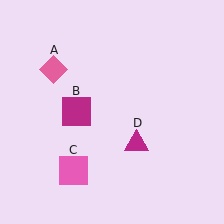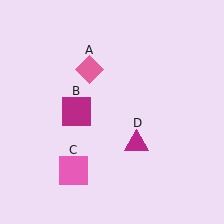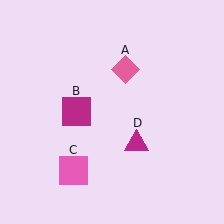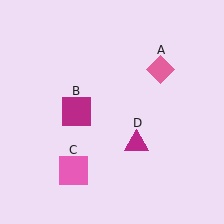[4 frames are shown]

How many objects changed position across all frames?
1 object changed position: pink diamond (object A).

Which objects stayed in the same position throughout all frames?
Magenta square (object B) and pink square (object C) and magenta triangle (object D) remained stationary.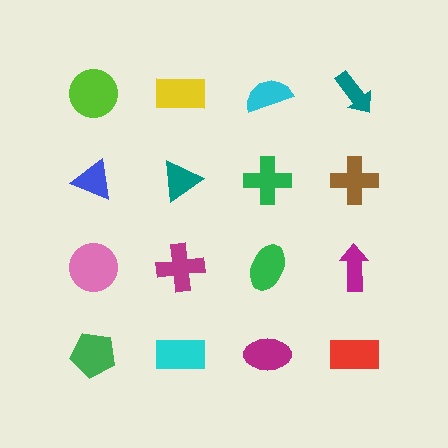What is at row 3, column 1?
A pink circle.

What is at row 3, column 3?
A green ellipse.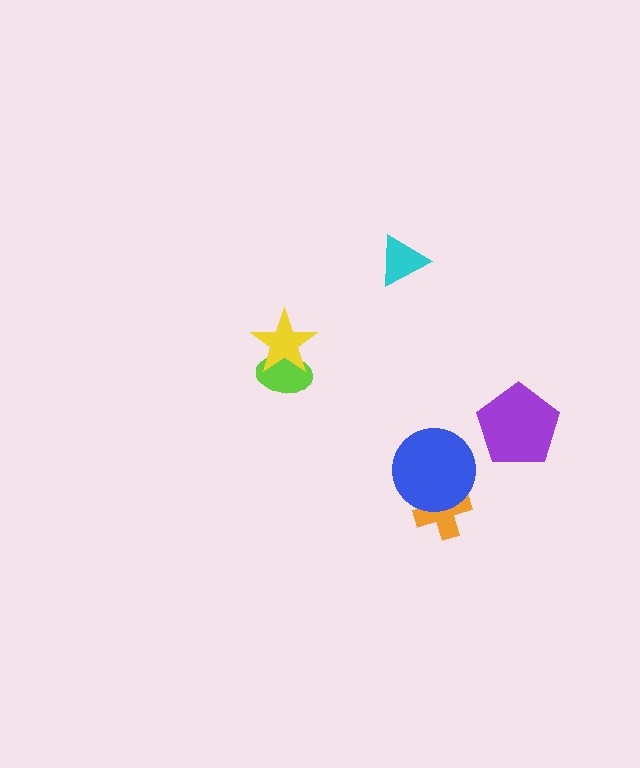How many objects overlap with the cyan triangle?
0 objects overlap with the cyan triangle.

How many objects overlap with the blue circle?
1 object overlaps with the blue circle.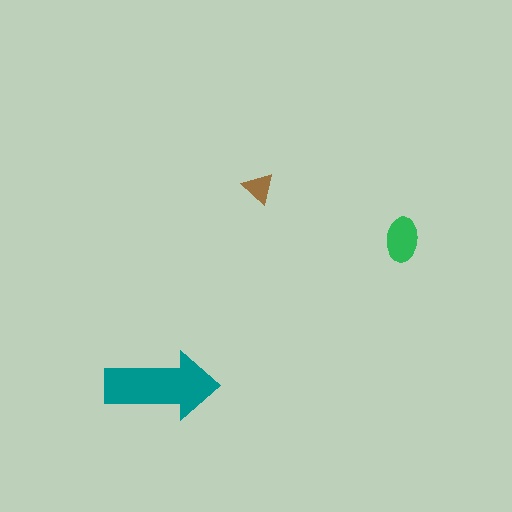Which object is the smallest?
The brown triangle.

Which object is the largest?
The teal arrow.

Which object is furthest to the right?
The green ellipse is rightmost.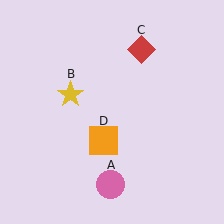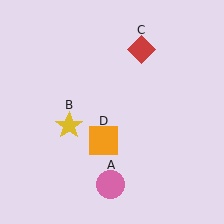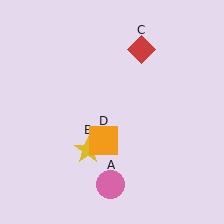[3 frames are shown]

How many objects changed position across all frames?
1 object changed position: yellow star (object B).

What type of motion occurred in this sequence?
The yellow star (object B) rotated counterclockwise around the center of the scene.